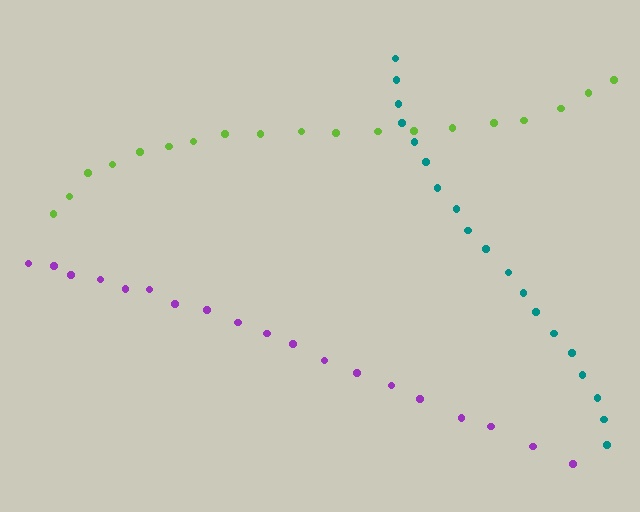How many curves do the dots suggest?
There are 3 distinct paths.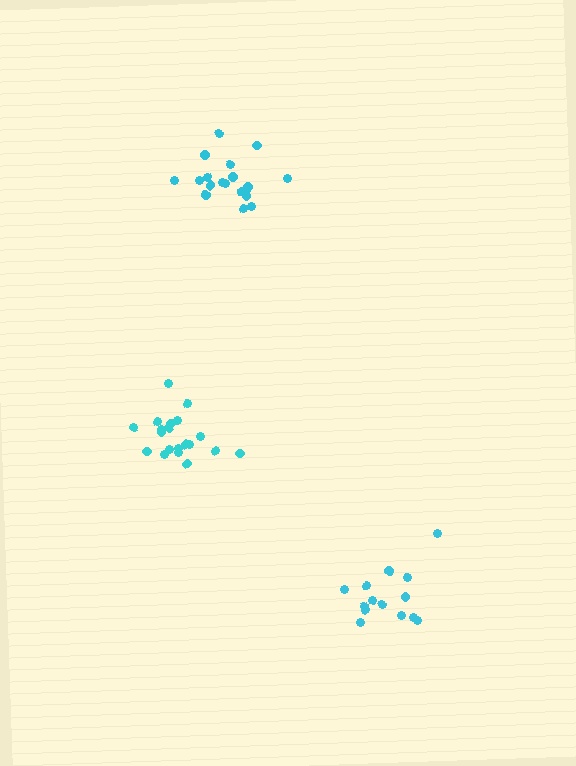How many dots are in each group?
Group 1: 20 dots, Group 2: 14 dots, Group 3: 20 dots (54 total).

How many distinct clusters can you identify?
There are 3 distinct clusters.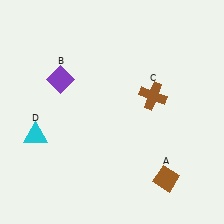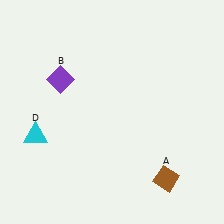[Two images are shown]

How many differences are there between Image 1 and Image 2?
There is 1 difference between the two images.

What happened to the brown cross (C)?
The brown cross (C) was removed in Image 2. It was in the top-right area of Image 1.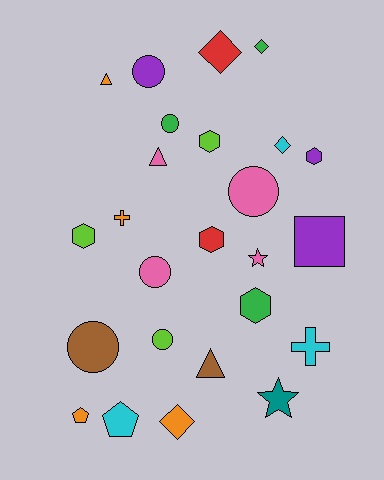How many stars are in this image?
There are 2 stars.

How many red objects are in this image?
There are 2 red objects.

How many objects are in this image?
There are 25 objects.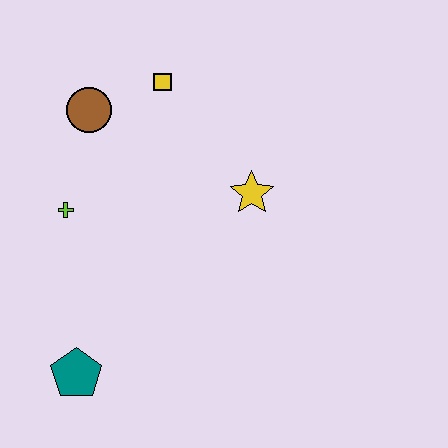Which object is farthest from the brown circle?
The teal pentagon is farthest from the brown circle.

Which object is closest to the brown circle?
The yellow square is closest to the brown circle.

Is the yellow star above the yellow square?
No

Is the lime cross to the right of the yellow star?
No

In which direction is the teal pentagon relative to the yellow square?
The teal pentagon is below the yellow square.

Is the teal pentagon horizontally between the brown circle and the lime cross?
Yes